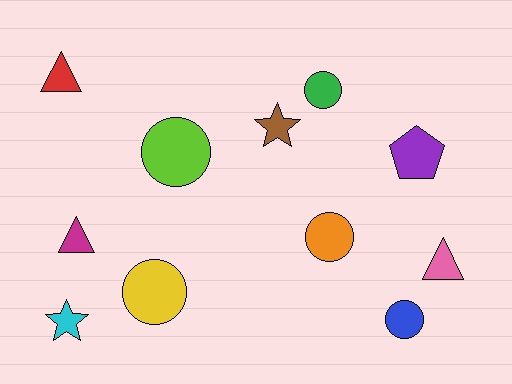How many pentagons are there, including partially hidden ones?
There is 1 pentagon.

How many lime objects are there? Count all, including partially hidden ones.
There is 1 lime object.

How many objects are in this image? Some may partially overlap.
There are 11 objects.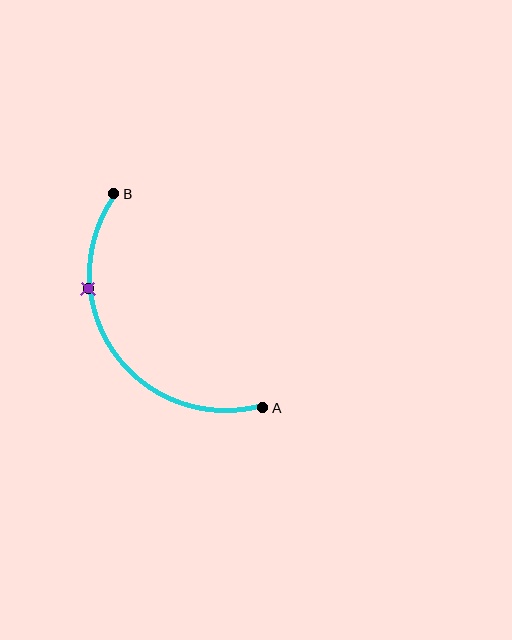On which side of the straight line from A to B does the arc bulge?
The arc bulges below and to the left of the straight line connecting A and B.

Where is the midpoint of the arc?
The arc midpoint is the point on the curve farthest from the straight line joining A and B. It sits below and to the left of that line.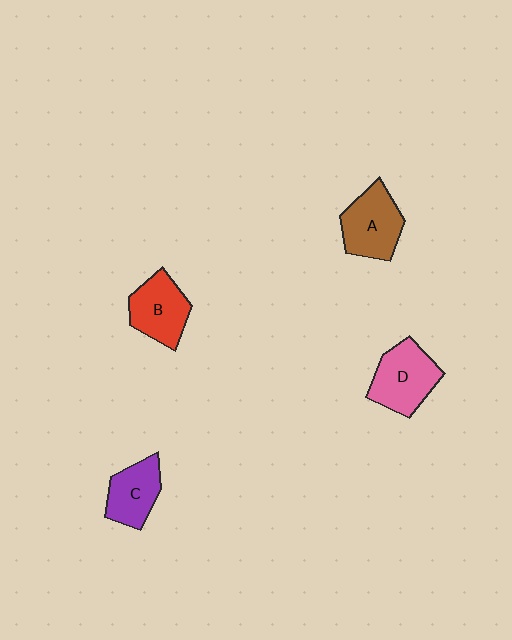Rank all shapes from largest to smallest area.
From largest to smallest: D (pink), A (brown), B (red), C (purple).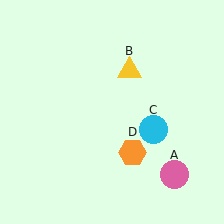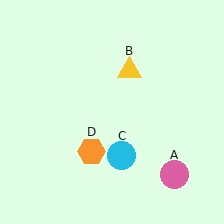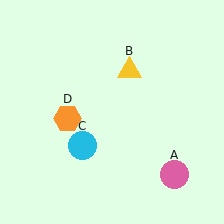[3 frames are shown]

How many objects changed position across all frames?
2 objects changed position: cyan circle (object C), orange hexagon (object D).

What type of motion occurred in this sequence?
The cyan circle (object C), orange hexagon (object D) rotated clockwise around the center of the scene.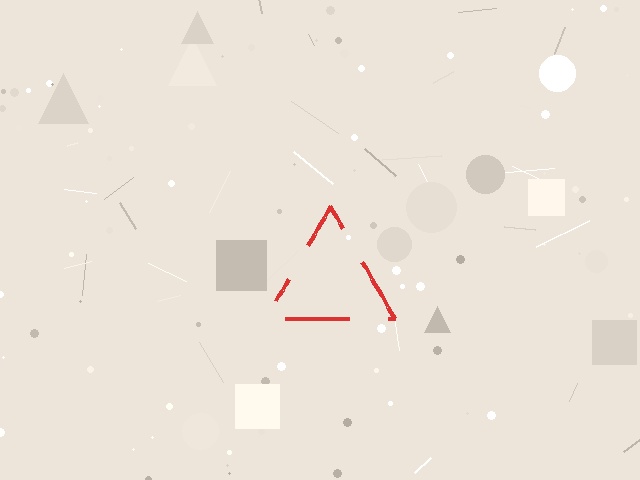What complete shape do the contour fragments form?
The contour fragments form a triangle.